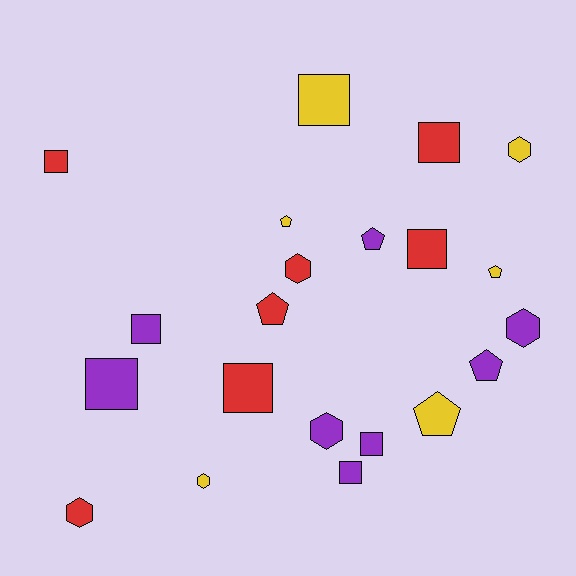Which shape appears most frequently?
Square, with 9 objects.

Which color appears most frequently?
Purple, with 8 objects.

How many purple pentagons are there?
There are 2 purple pentagons.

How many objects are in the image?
There are 21 objects.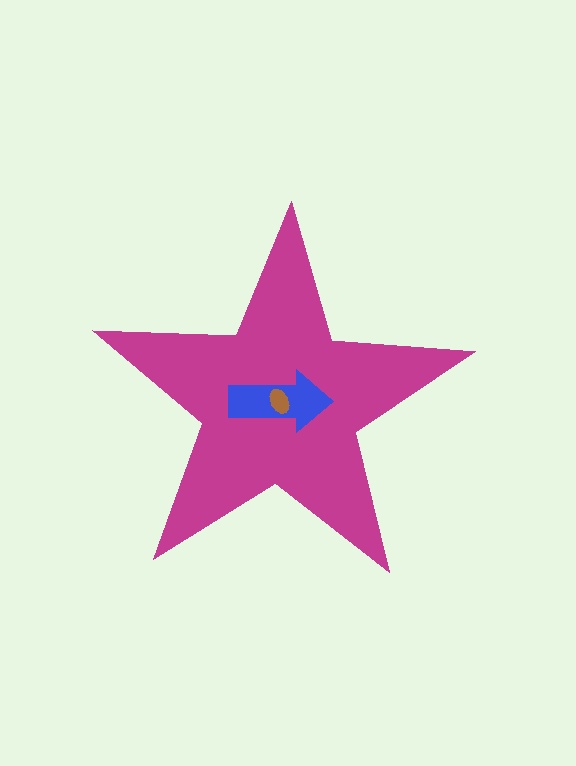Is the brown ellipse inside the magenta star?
Yes.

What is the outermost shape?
The magenta star.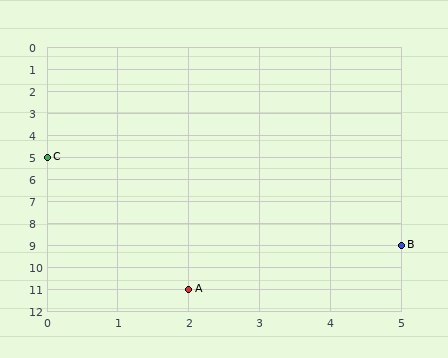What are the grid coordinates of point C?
Point C is at grid coordinates (0, 5).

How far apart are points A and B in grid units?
Points A and B are 3 columns and 2 rows apart (about 3.6 grid units diagonally).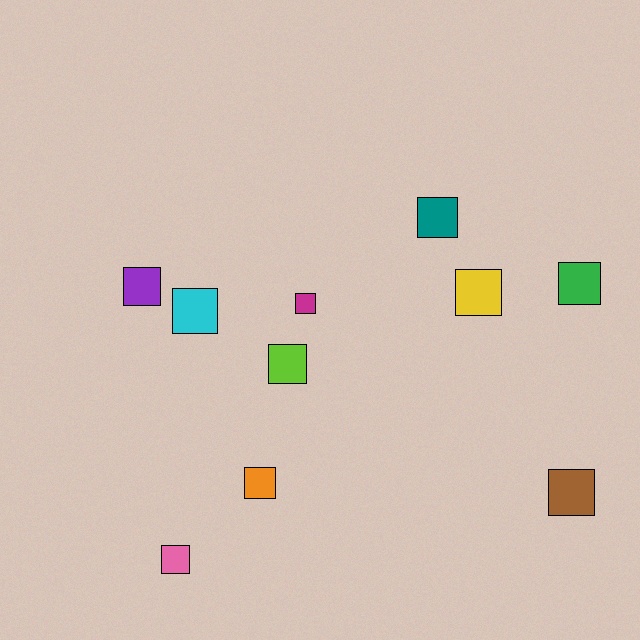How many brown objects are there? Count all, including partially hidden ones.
There is 1 brown object.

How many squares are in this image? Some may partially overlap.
There are 10 squares.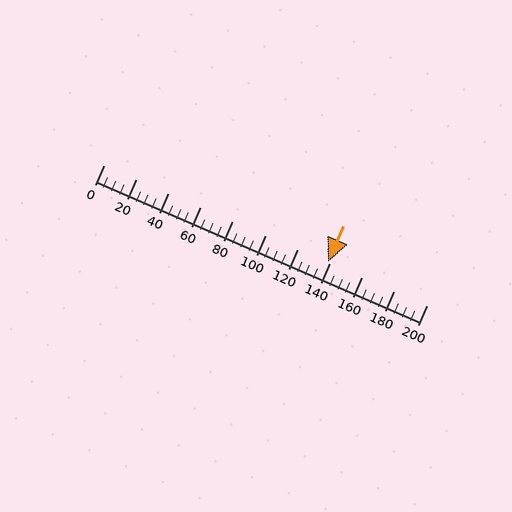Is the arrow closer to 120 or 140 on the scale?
The arrow is closer to 140.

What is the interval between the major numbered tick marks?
The major tick marks are spaced 20 units apart.